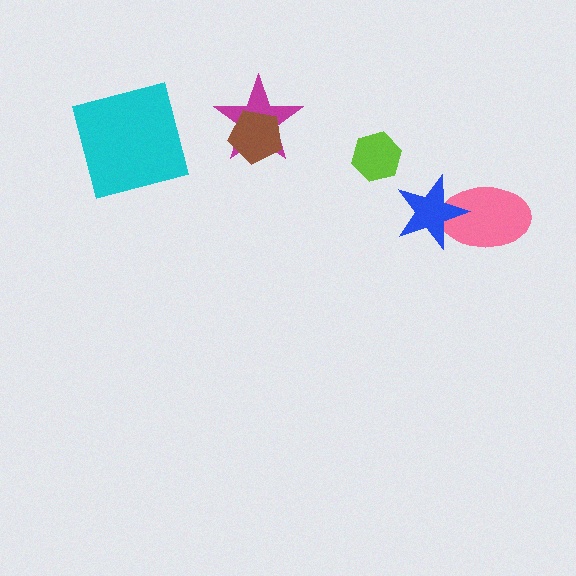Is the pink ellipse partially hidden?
Yes, it is partially covered by another shape.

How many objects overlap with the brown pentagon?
1 object overlaps with the brown pentagon.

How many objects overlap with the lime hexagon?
0 objects overlap with the lime hexagon.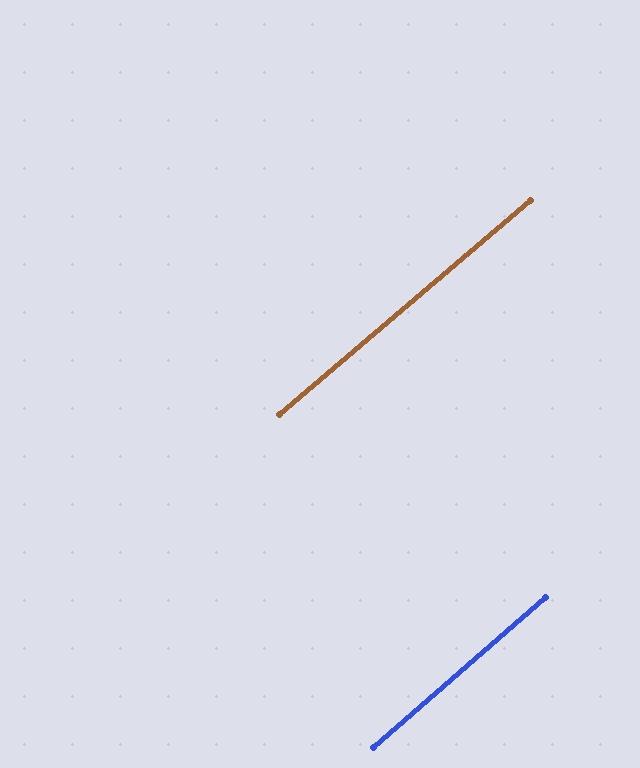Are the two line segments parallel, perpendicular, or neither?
Parallel — their directions differ by only 0.5°.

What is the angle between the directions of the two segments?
Approximately 1 degree.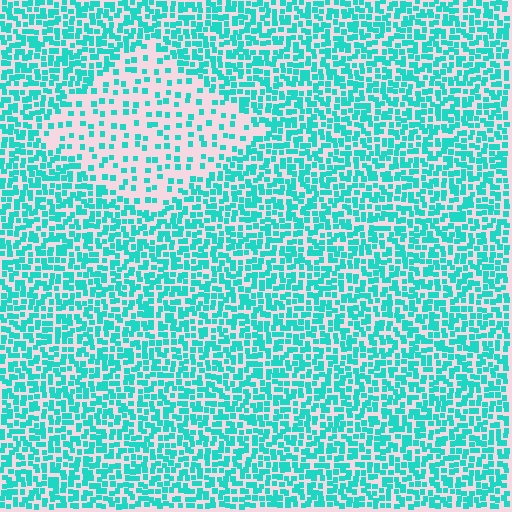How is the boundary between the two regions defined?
The boundary is defined by a change in element density (approximately 2.6x ratio). All elements are the same color, size, and shape.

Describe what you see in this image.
The image contains small cyan elements arranged at two different densities. A diamond-shaped region is visible where the elements are less densely packed than the surrounding area.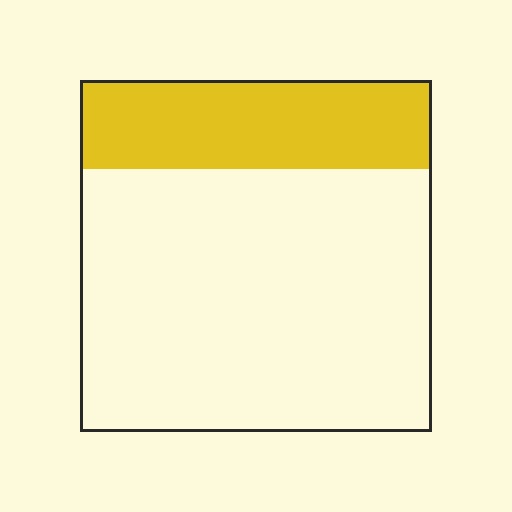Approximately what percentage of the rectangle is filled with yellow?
Approximately 25%.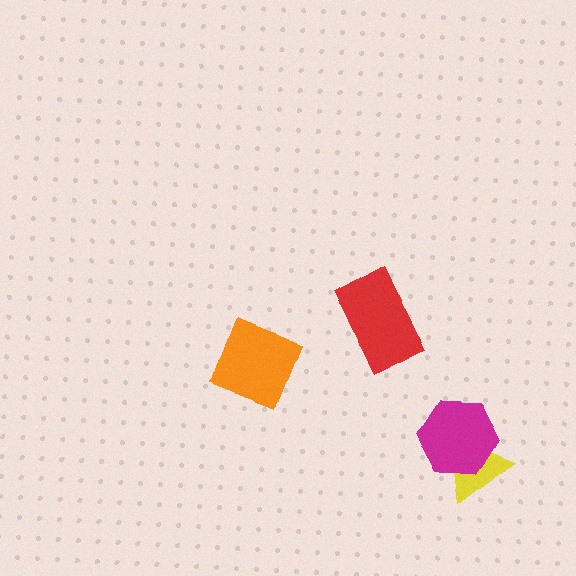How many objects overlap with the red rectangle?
0 objects overlap with the red rectangle.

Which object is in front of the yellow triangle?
The magenta hexagon is in front of the yellow triangle.